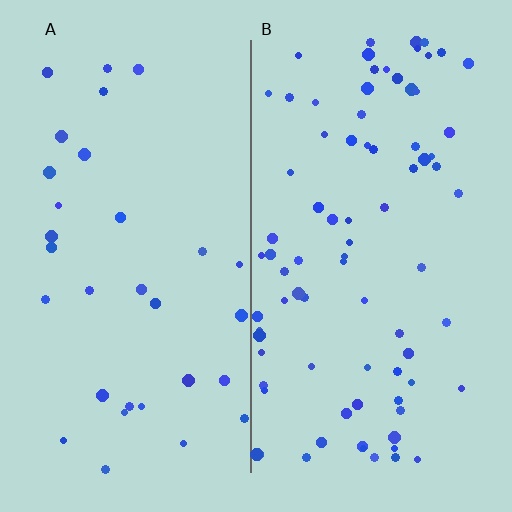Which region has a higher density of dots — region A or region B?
B (the right).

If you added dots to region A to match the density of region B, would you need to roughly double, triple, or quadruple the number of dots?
Approximately triple.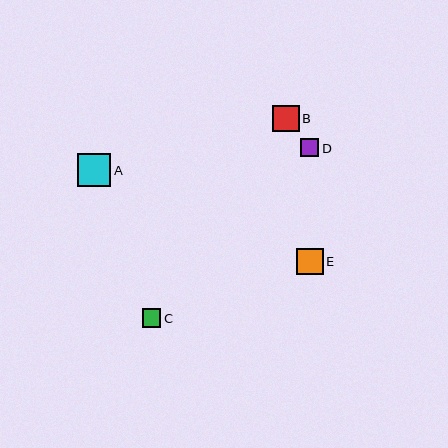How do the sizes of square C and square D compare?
Square C and square D are approximately the same size.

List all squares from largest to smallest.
From largest to smallest: A, E, B, C, D.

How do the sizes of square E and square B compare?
Square E and square B are approximately the same size.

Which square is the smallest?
Square D is the smallest with a size of approximately 18 pixels.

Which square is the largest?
Square A is the largest with a size of approximately 33 pixels.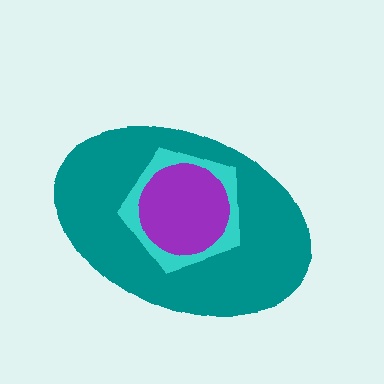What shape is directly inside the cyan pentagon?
The purple circle.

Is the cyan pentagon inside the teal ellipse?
Yes.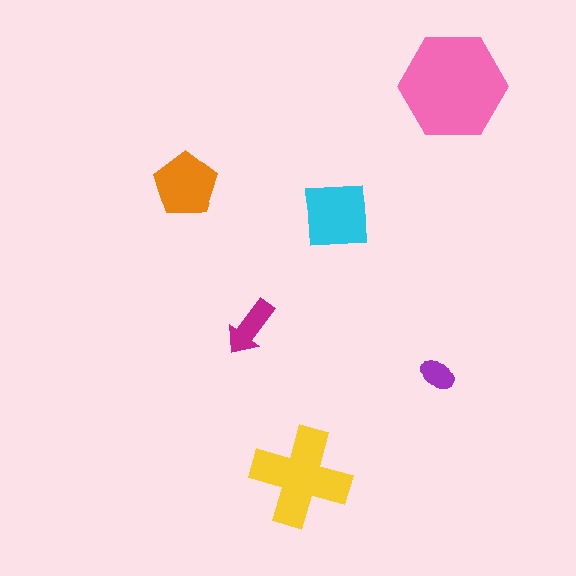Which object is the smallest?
The purple ellipse.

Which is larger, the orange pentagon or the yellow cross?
The yellow cross.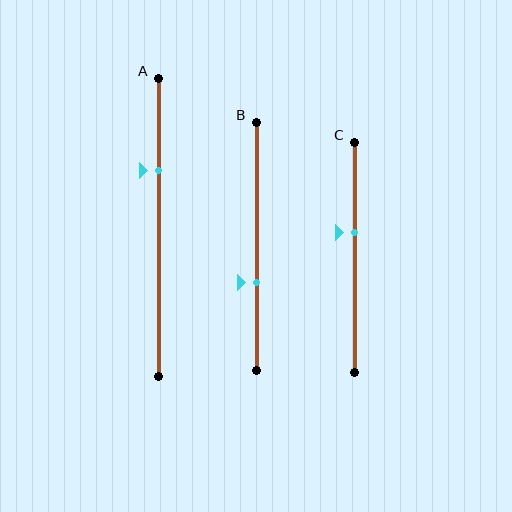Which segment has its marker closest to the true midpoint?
Segment C has its marker closest to the true midpoint.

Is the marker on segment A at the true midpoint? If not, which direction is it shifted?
No, the marker on segment A is shifted upward by about 19% of the segment length.